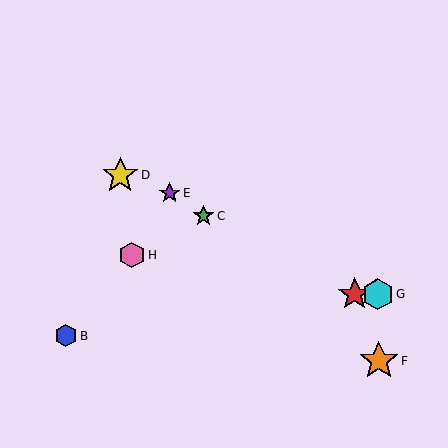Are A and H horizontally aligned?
No, A is at y≈294 and H is at y≈255.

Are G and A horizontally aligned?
Yes, both are at y≈294.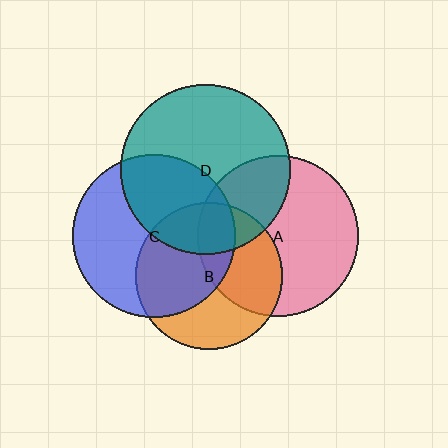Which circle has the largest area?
Circle D (teal).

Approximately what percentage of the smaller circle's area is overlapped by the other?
Approximately 30%.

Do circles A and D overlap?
Yes.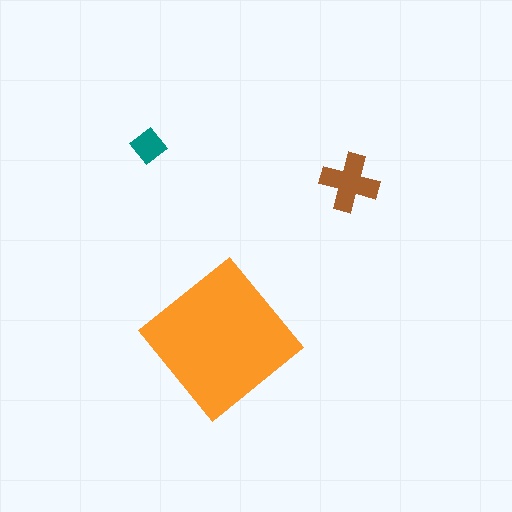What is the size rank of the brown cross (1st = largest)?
2nd.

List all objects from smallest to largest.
The teal diamond, the brown cross, the orange diamond.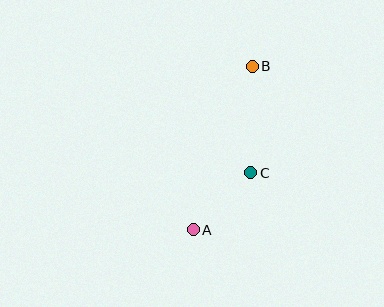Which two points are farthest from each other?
Points A and B are farthest from each other.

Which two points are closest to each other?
Points A and C are closest to each other.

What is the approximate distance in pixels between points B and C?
The distance between B and C is approximately 107 pixels.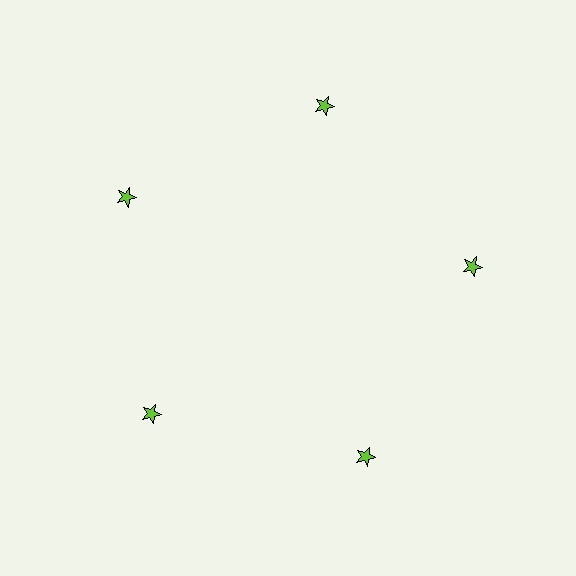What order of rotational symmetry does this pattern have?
This pattern has 5-fold rotational symmetry.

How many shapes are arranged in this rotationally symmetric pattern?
There are 5 shapes, arranged in 5 groups of 1.